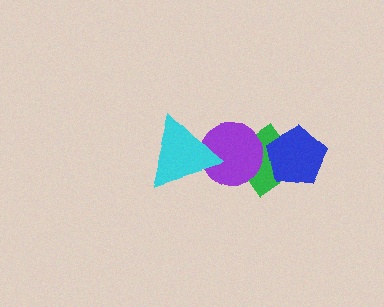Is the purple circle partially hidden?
Yes, it is partially covered by another shape.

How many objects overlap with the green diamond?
2 objects overlap with the green diamond.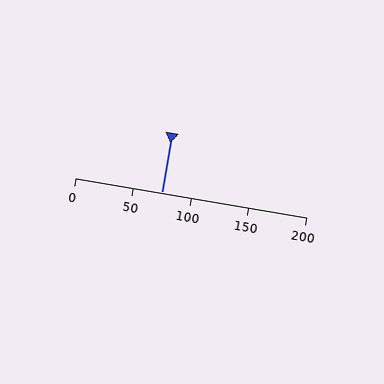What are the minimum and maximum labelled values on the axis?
The axis runs from 0 to 200.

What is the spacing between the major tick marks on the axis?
The major ticks are spaced 50 apart.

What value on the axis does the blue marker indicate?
The marker indicates approximately 75.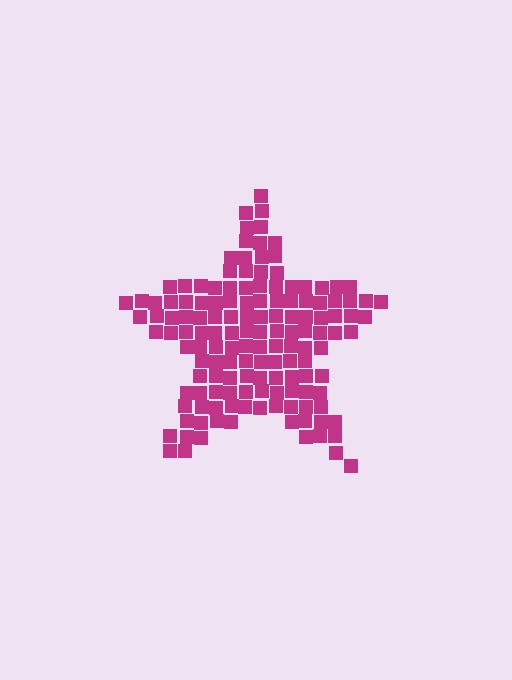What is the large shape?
The large shape is a star.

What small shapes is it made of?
It is made of small squares.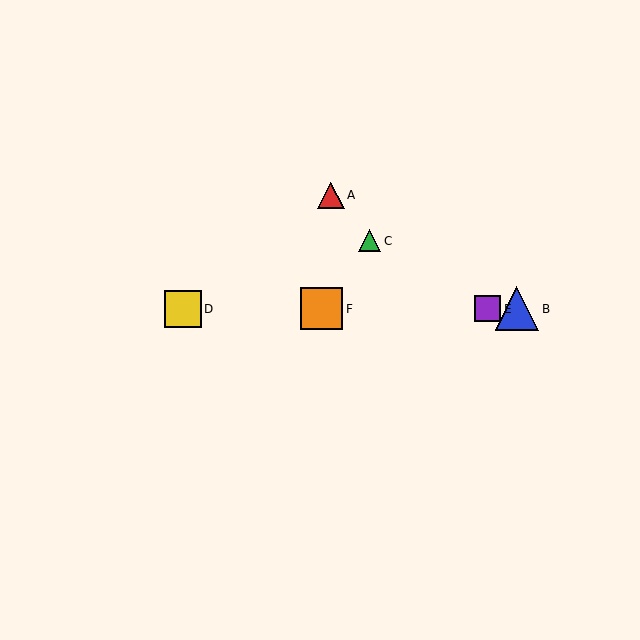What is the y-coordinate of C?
Object C is at y≈241.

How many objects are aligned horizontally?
4 objects (B, D, E, F) are aligned horizontally.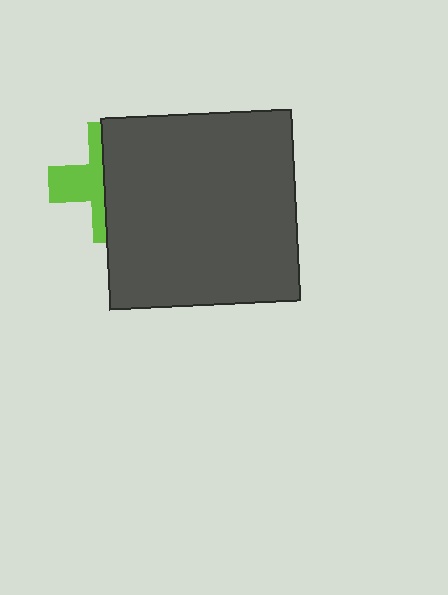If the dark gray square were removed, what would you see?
You would see the complete lime cross.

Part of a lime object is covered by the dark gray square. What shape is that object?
It is a cross.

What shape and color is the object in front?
The object in front is a dark gray square.